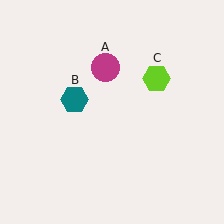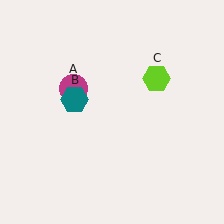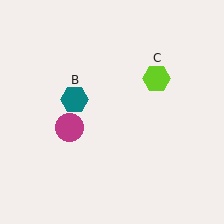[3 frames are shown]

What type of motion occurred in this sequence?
The magenta circle (object A) rotated counterclockwise around the center of the scene.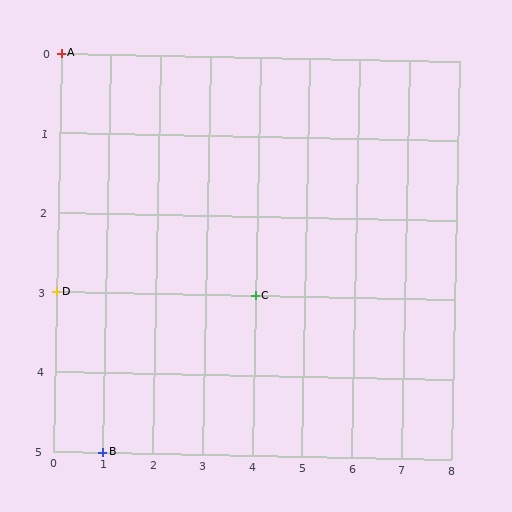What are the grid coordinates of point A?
Point A is at grid coordinates (0, 0).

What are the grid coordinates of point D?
Point D is at grid coordinates (0, 3).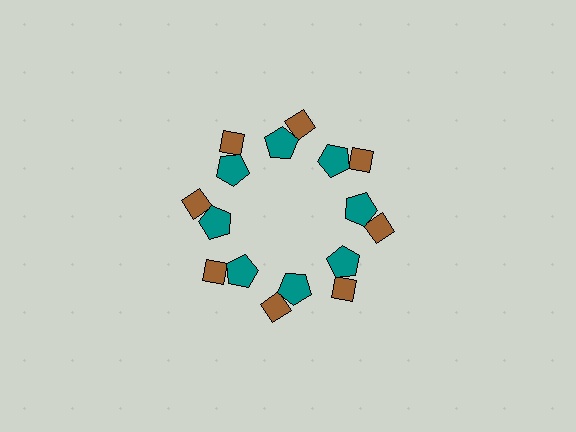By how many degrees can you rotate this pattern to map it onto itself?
The pattern maps onto itself every 45 degrees of rotation.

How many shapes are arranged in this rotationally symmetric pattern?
There are 16 shapes, arranged in 8 groups of 2.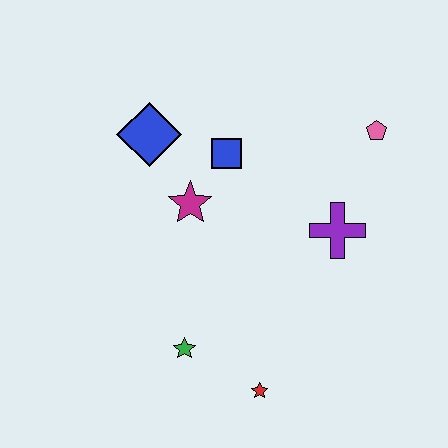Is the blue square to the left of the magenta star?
No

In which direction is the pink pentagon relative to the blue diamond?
The pink pentagon is to the right of the blue diamond.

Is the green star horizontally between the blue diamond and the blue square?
Yes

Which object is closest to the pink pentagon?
The purple cross is closest to the pink pentagon.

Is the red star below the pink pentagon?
Yes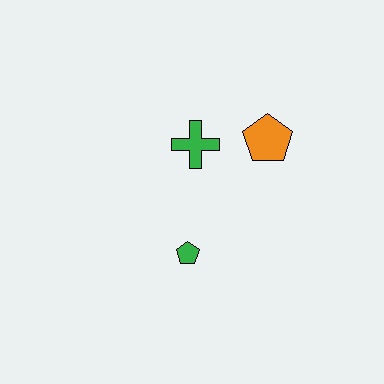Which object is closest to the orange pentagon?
The green cross is closest to the orange pentagon.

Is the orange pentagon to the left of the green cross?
No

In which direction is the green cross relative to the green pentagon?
The green cross is above the green pentagon.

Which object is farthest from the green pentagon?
The orange pentagon is farthest from the green pentagon.